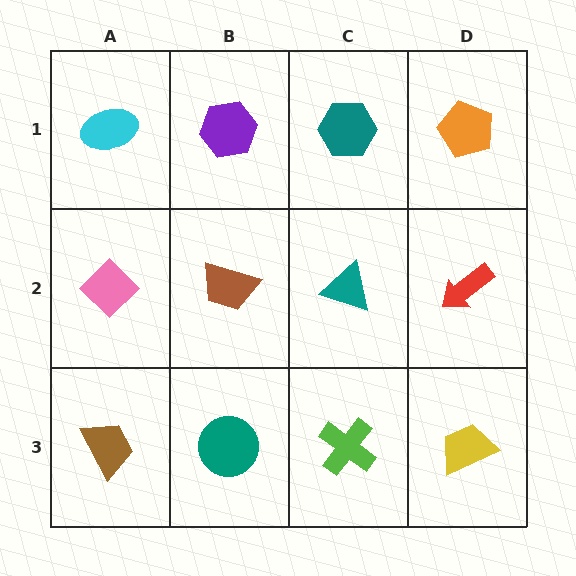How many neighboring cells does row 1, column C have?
3.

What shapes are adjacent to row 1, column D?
A red arrow (row 2, column D), a teal hexagon (row 1, column C).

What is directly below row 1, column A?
A pink diamond.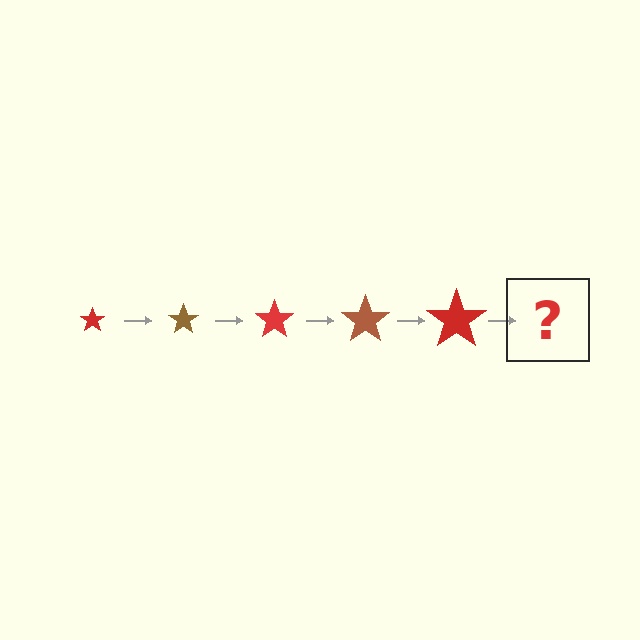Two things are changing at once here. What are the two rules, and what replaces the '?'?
The two rules are that the star grows larger each step and the color cycles through red and brown. The '?' should be a brown star, larger than the previous one.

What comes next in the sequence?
The next element should be a brown star, larger than the previous one.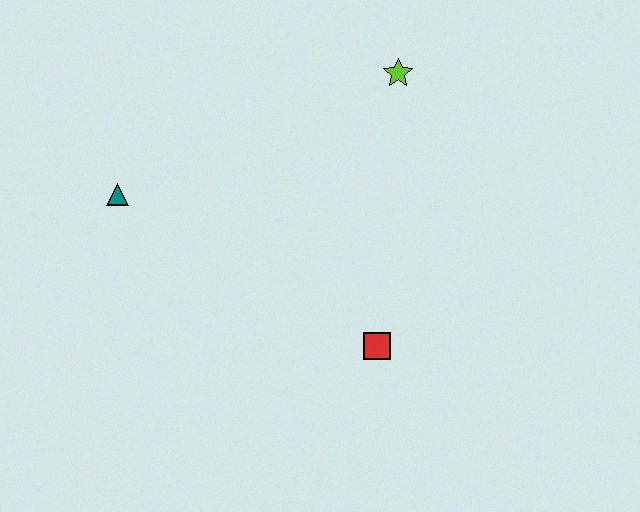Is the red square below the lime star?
Yes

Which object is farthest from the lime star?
The teal triangle is farthest from the lime star.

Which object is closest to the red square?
The lime star is closest to the red square.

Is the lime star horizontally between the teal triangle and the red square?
No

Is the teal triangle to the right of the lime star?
No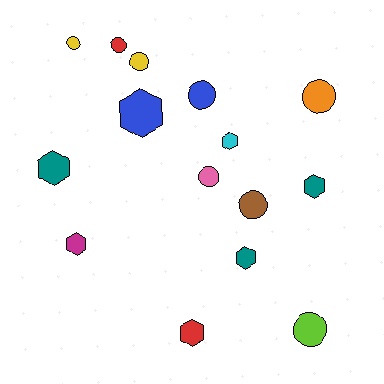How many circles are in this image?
There are 8 circles.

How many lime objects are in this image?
There is 1 lime object.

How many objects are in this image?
There are 15 objects.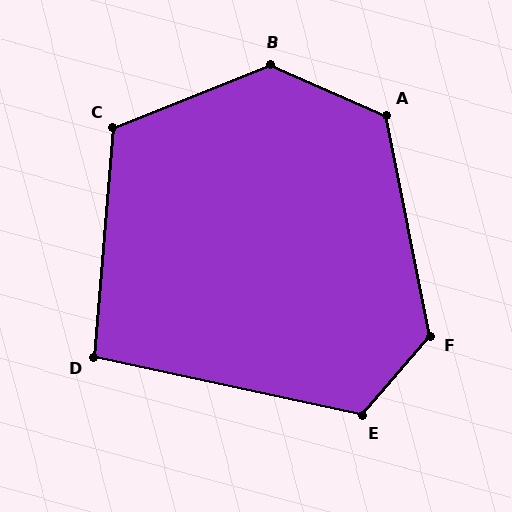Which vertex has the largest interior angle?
B, at approximately 134 degrees.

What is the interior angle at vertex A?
Approximately 125 degrees (obtuse).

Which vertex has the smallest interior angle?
D, at approximately 97 degrees.